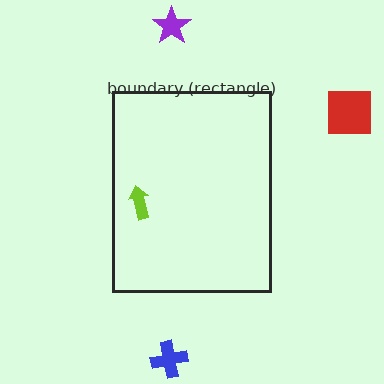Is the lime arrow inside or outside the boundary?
Inside.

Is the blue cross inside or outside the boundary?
Outside.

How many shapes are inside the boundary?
1 inside, 3 outside.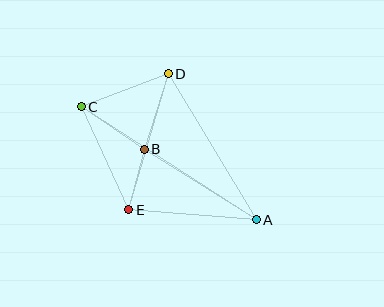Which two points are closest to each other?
Points B and E are closest to each other.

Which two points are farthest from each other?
Points A and C are farthest from each other.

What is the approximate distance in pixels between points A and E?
The distance between A and E is approximately 128 pixels.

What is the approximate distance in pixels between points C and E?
The distance between C and E is approximately 114 pixels.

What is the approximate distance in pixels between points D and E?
The distance between D and E is approximately 142 pixels.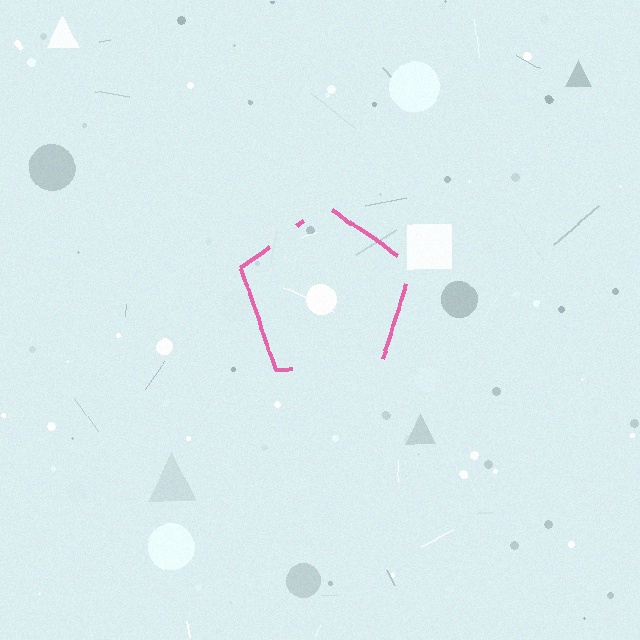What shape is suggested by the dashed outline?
The dashed outline suggests a pentagon.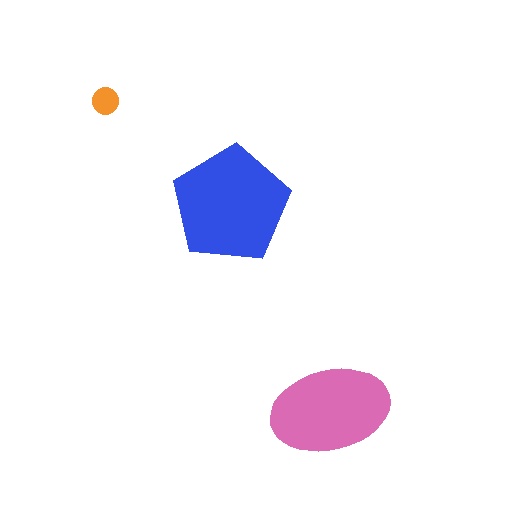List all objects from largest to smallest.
The blue pentagon, the pink ellipse, the orange circle.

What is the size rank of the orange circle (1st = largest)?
3rd.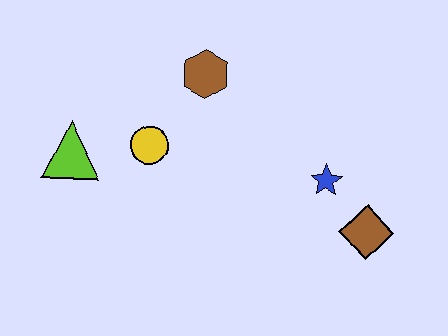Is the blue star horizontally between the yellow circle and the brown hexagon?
No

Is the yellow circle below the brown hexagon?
Yes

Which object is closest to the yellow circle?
The lime triangle is closest to the yellow circle.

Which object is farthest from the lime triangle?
The brown diamond is farthest from the lime triangle.